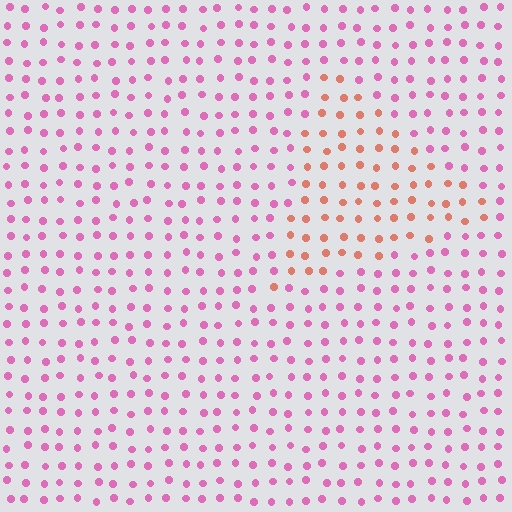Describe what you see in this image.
The image is filled with small pink elements in a uniform arrangement. A triangle-shaped region is visible where the elements are tinted to a slightly different hue, forming a subtle color boundary.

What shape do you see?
I see a triangle.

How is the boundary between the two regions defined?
The boundary is defined purely by a slight shift in hue (about 49 degrees). Spacing, size, and orientation are identical on both sides.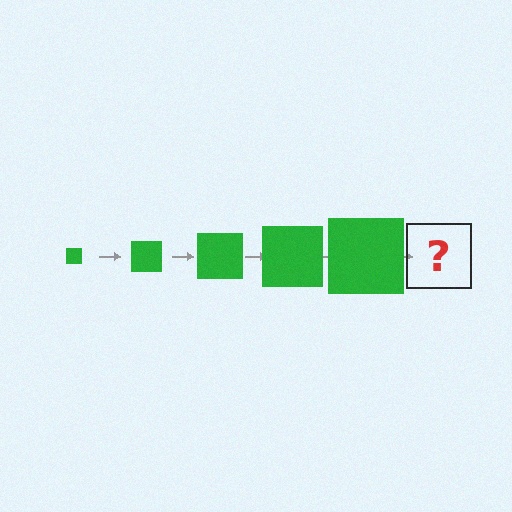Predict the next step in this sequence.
The next step is a green square, larger than the previous one.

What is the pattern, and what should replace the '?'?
The pattern is that the square gets progressively larger each step. The '?' should be a green square, larger than the previous one.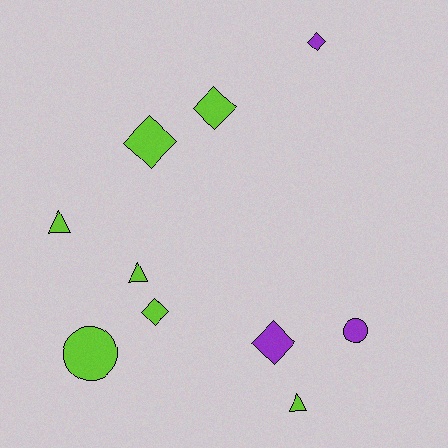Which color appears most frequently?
Lime, with 7 objects.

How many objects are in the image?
There are 10 objects.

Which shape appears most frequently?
Diamond, with 5 objects.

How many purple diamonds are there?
There are 2 purple diamonds.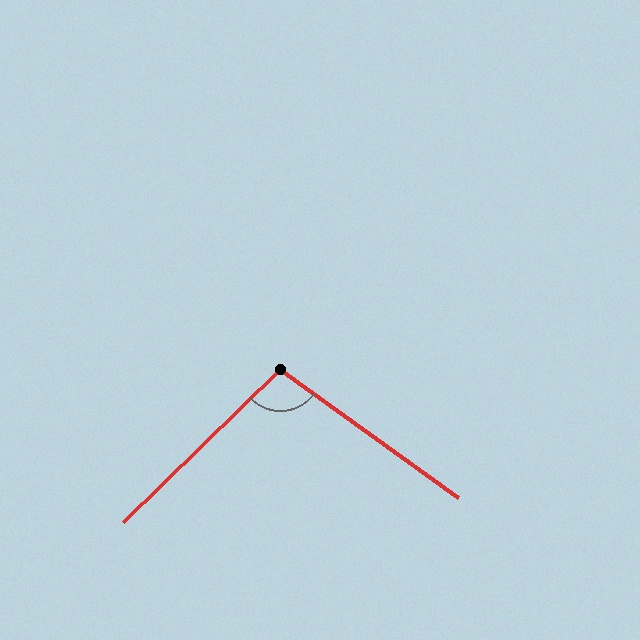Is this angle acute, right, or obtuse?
It is obtuse.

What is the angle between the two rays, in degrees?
Approximately 100 degrees.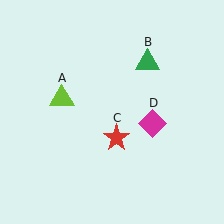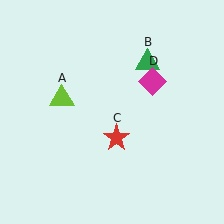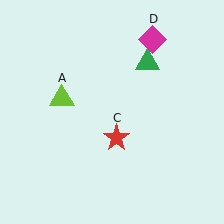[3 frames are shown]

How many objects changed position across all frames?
1 object changed position: magenta diamond (object D).